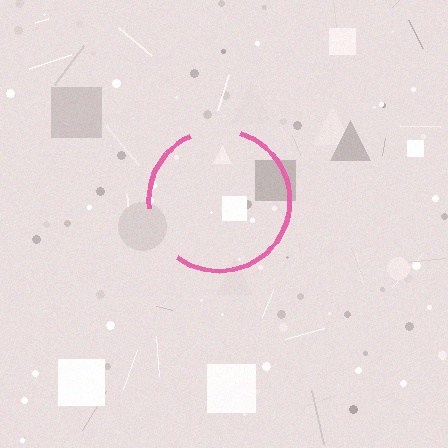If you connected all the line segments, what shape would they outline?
They would outline a circle.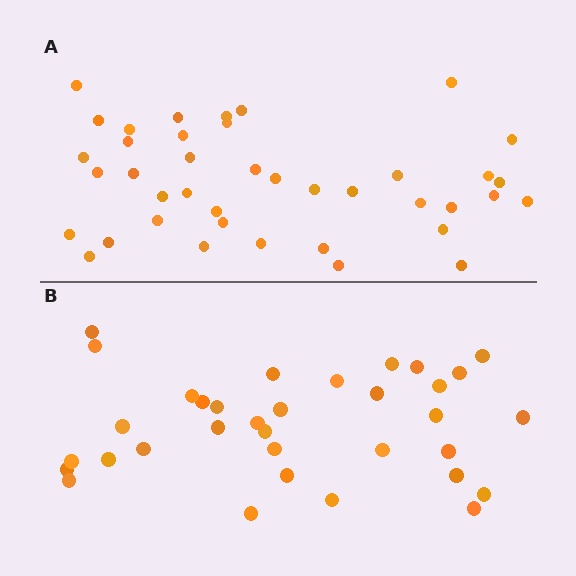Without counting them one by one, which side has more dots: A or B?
Region A (the top region) has more dots.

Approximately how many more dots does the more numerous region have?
Region A has about 6 more dots than region B.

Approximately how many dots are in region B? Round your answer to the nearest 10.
About 30 dots. (The exact count is 34, which rounds to 30.)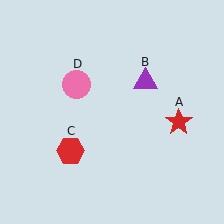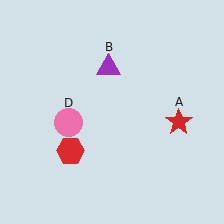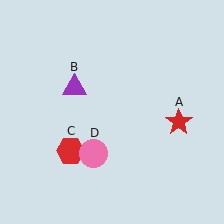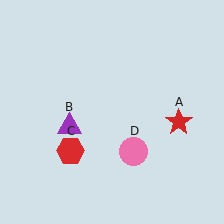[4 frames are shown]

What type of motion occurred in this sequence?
The purple triangle (object B), pink circle (object D) rotated counterclockwise around the center of the scene.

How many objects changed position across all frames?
2 objects changed position: purple triangle (object B), pink circle (object D).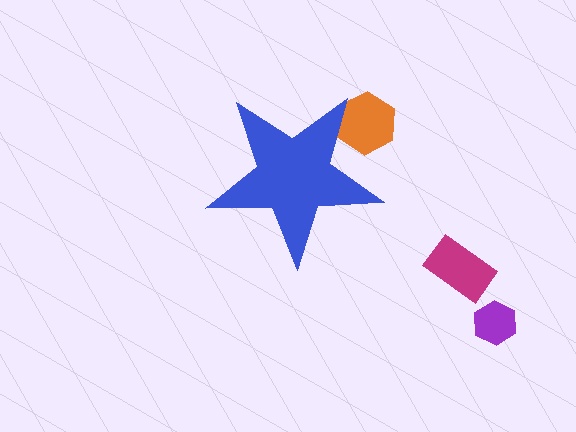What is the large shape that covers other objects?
A blue star.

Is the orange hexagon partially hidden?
Yes, the orange hexagon is partially hidden behind the blue star.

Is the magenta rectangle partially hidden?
No, the magenta rectangle is fully visible.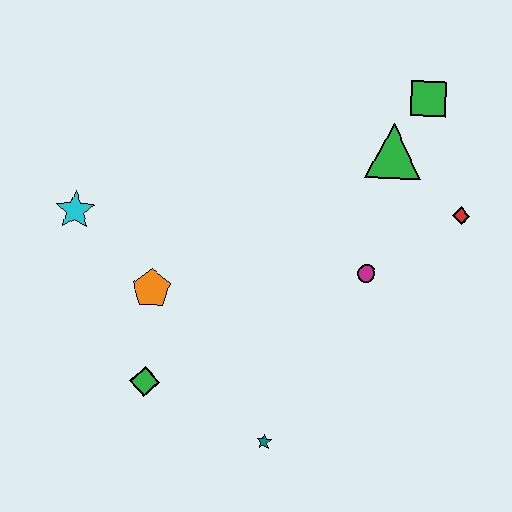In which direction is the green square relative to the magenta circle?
The green square is above the magenta circle.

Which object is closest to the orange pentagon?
The green diamond is closest to the orange pentagon.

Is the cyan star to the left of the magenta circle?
Yes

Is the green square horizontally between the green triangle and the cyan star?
No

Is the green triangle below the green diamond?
No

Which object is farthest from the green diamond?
The green square is farthest from the green diamond.